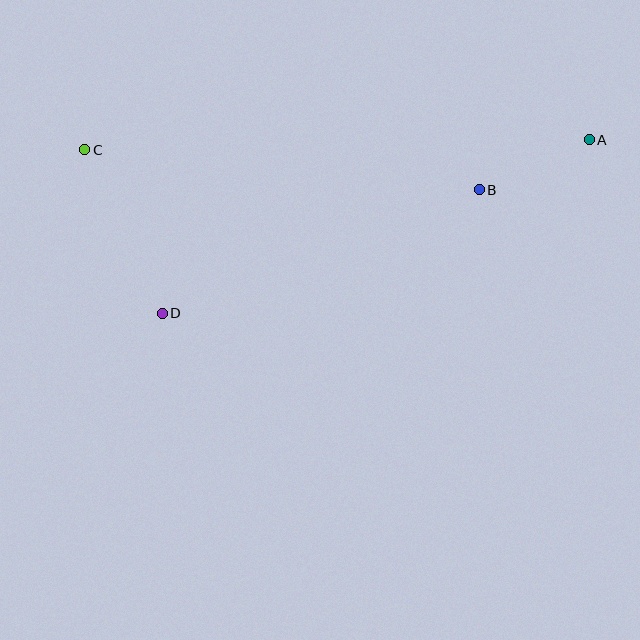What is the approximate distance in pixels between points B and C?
The distance between B and C is approximately 397 pixels.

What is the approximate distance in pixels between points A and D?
The distance between A and D is approximately 461 pixels.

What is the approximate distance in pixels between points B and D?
The distance between B and D is approximately 340 pixels.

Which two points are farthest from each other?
Points A and C are farthest from each other.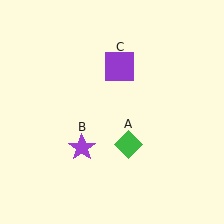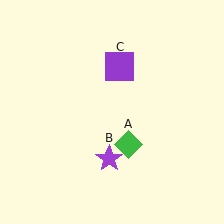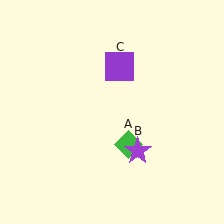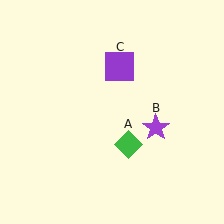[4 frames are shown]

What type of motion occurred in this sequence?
The purple star (object B) rotated counterclockwise around the center of the scene.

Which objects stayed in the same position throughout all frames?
Green diamond (object A) and purple square (object C) remained stationary.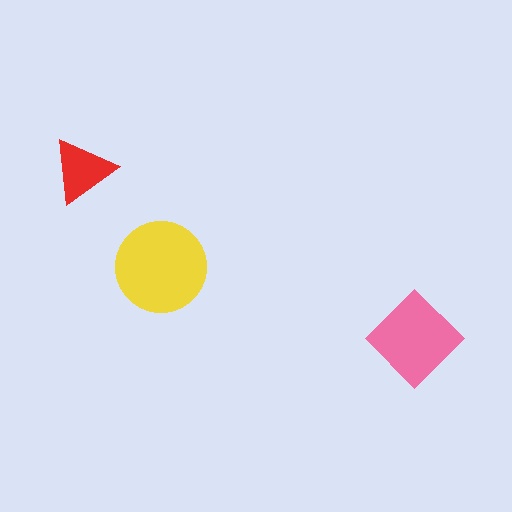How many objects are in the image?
There are 3 objects in the image.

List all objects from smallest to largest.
The red triangle, the pink diamond, the yellow circle.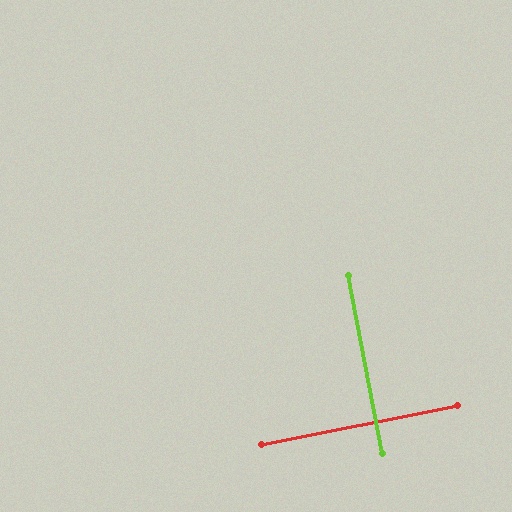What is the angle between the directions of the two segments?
Approximately 89 degrees.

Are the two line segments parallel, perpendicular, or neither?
Perpendicular — they meet at approximately 89°.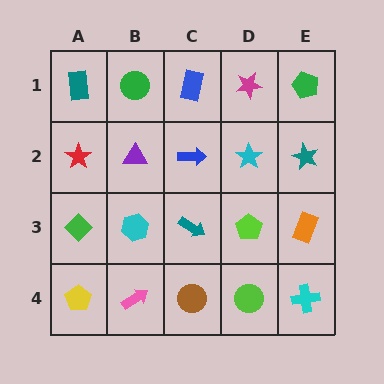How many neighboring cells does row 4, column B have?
3.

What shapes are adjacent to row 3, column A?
A red star (row 2, column A), a yellow pentagon (row 4, column A), a cyan hexagon (row 3, column B).